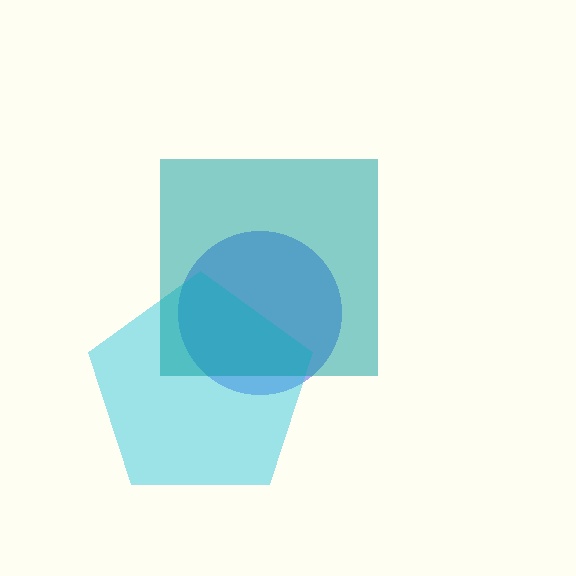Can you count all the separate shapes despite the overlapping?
Yes, there are 3 separate shapes.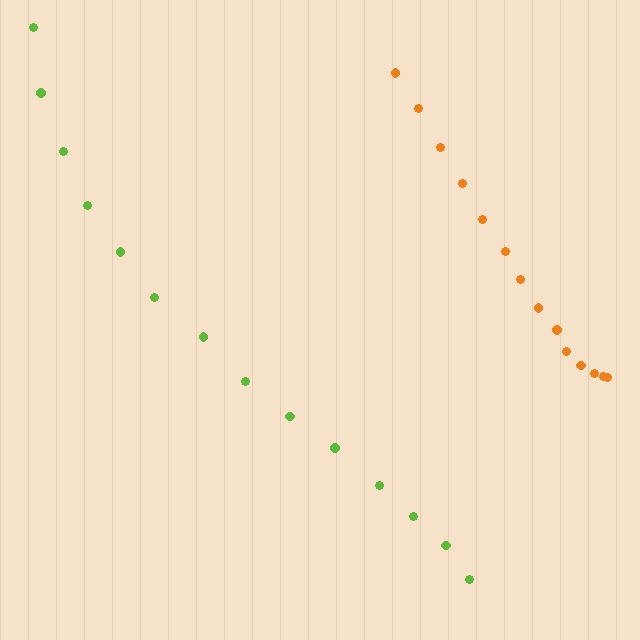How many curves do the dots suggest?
There are 2 distinct paths.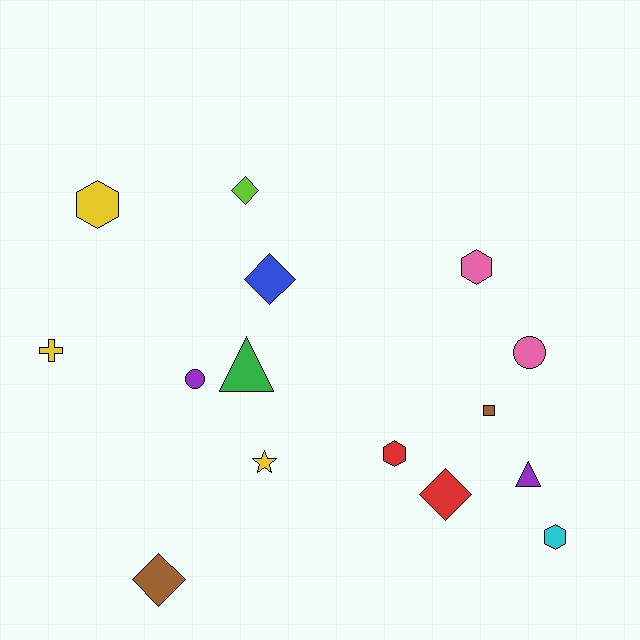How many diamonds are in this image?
There are 4 diamonds.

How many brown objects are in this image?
There are 2 brown objects.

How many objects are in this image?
There are 15 objects.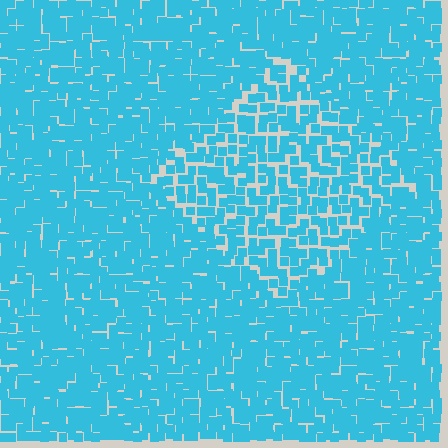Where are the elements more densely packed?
The elements are more densely packed outside the diamond boundary.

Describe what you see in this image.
The image contains small cyan elements arranged at two different densities. A diamond-shaped region is visible where the elements are less densely packed than the surrounding area.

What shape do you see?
I see a diamond.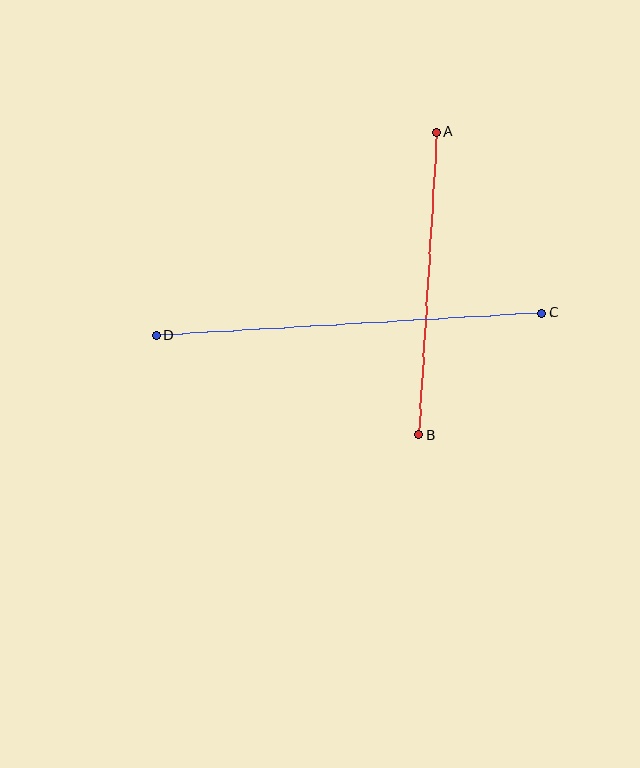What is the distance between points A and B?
The distance is approximately 304 pixels.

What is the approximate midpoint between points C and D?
The midpoint is at approximately (349, 324) pixels.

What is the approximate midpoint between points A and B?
The midpoint is at approximately (428, 283) pixels.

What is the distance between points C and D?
The distance is approximately 386 pixels.